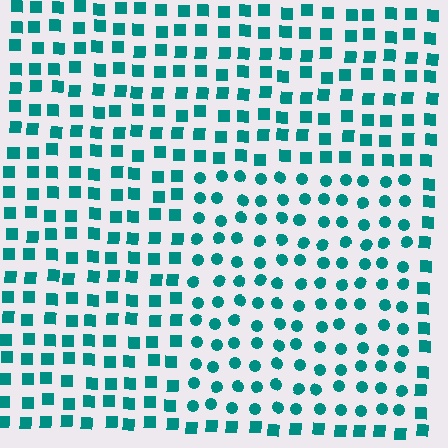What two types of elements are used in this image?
The image uses circles inside the rectangle region and squares outside it.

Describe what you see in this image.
The image is filled with small teal elements arranged in a uniform grid. A rectangle-shaped region contains circles, while the surrounding area contains squares. The boundary is defined purely by the change in element shape.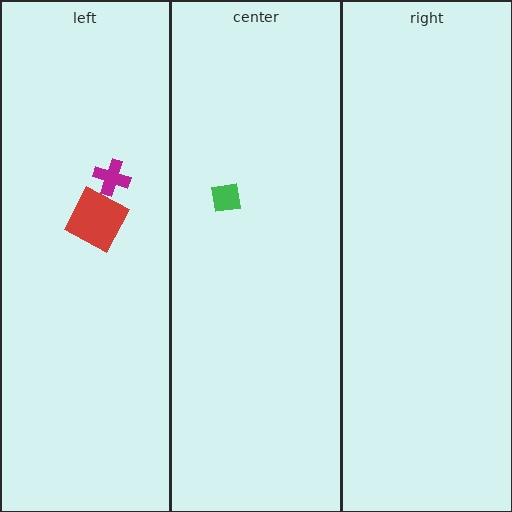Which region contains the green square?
The center region.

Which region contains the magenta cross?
The left region.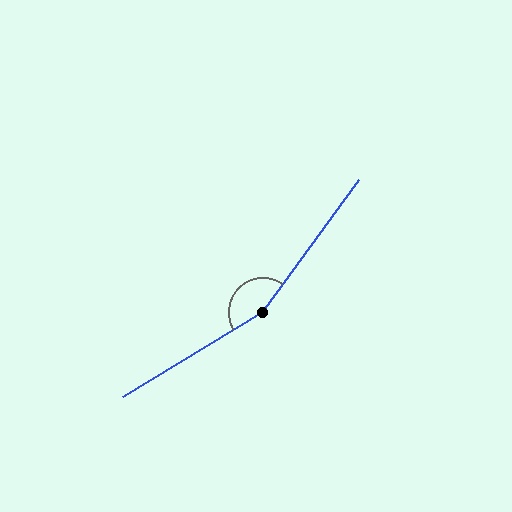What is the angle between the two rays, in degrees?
Approximately 157 degrees.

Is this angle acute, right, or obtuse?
It is obtuse.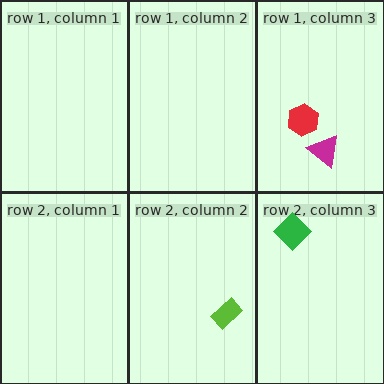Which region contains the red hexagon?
The row 1, column 3 region.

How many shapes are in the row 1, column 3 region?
2.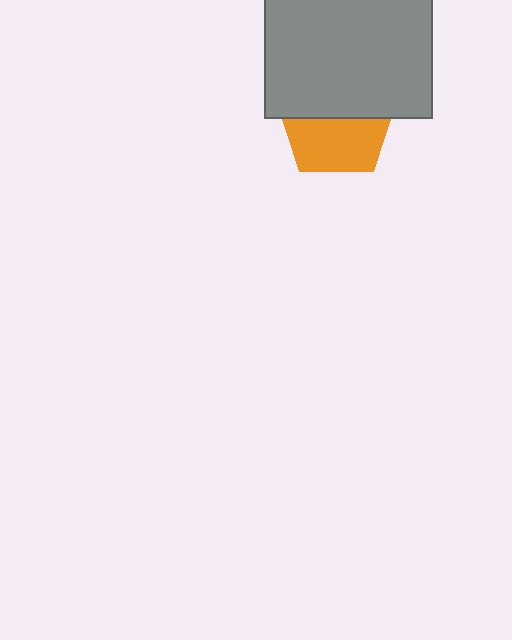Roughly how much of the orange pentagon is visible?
About half of it is visible (roughly 50%).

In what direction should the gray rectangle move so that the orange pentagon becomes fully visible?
The gray rectangle should move up. That is the shortest direction to clear the overlap and leave the orange pentagon fully visible.